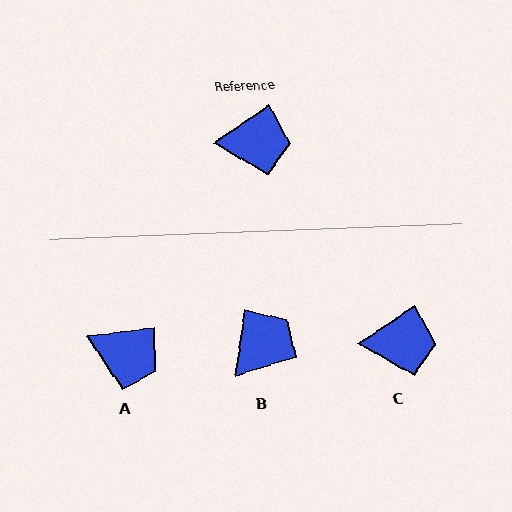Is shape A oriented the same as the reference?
No, it is off by about 27 degrees.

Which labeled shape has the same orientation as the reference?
C.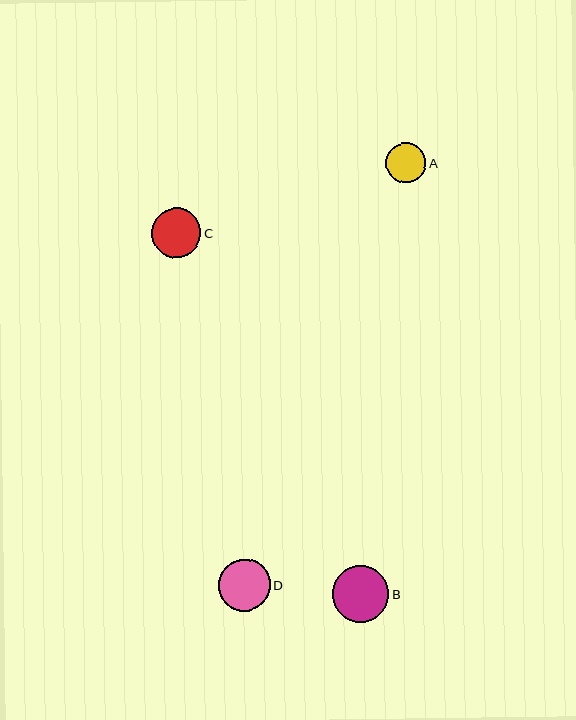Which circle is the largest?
Circle B is the largest with a size of approximately 56 pixels.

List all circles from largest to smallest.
From largest to smallest: B, D, C, A.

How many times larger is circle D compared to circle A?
Circle D is approximately 1.3 times the size of circle A.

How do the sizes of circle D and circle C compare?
Circle D and circle C are approximately the same size.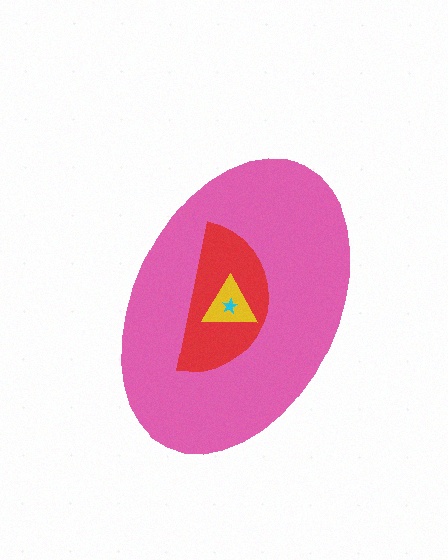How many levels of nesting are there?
4.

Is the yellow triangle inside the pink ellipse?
Yes.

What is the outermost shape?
The pink ellipse.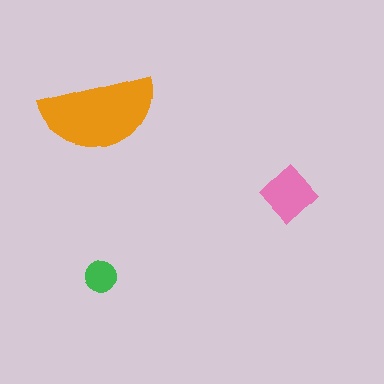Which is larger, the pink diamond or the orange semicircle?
The orange semicircle.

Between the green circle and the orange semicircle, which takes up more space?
The orange semicircle.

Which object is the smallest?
The green circle.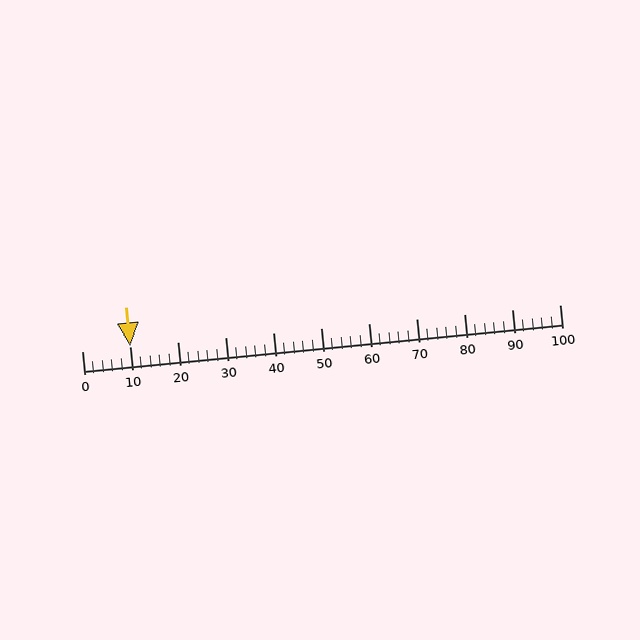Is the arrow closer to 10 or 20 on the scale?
The arrow is closer to 10.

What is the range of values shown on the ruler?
The ruler shows values from 0 to 100.